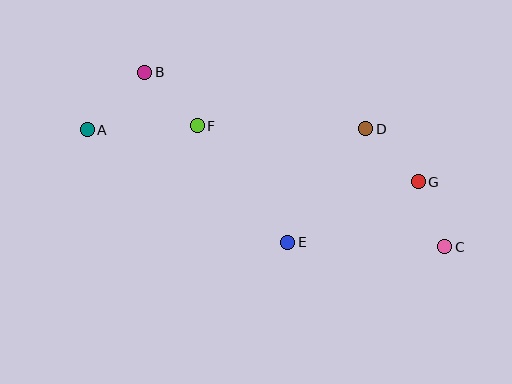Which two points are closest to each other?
Points C and G are closest to each other.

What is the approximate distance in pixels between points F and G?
The distance between F and G is approximately 228 pixels.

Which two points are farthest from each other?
Points A and C are farthest from each other.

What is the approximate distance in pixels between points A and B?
The distance between A and B is approximately 82 pixels.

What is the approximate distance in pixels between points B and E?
The distance between B and E is approximately 222 pixels.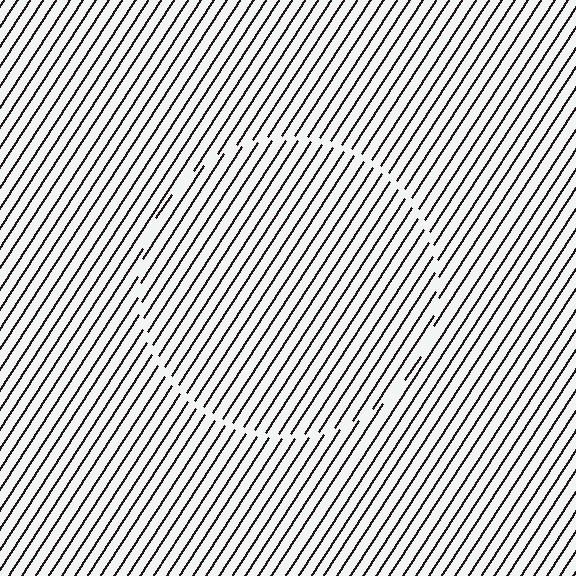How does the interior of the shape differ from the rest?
The interior of the shape contains the same grating, shifted by half a period — the contour is defined by the phase discontinuity where line-ends from the inner and outer gratings abut.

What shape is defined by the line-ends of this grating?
An illusory circle. The interior of the shape contains the same grating, shifted by half a period — the contour is defined by the phase discontinuity where line-ends from the inner and outer gratings abut.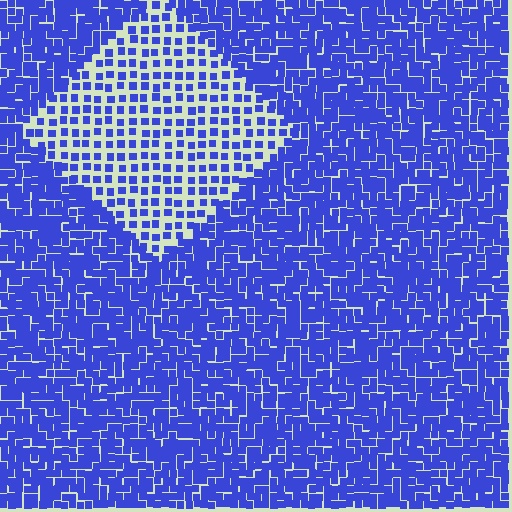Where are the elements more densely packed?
The elements are more densely packed outside the diamond boundary.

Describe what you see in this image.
The image contains small blue elements arranged at two different densities. A diamond-shaped region is visible where the elements are less densely packed than the surrounding area.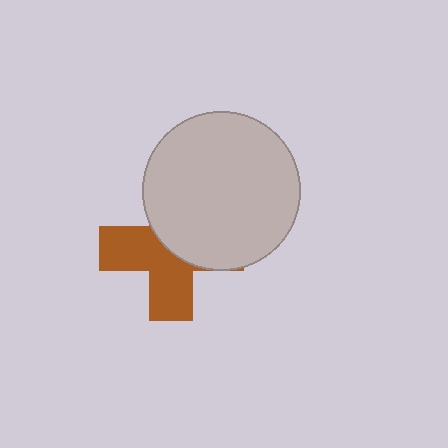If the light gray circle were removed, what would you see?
You would see the complete brown cross.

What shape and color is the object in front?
The object in front is a light gray circle.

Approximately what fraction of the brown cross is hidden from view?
Roughly 50% of the brown cross is hidden behind the light gray circle.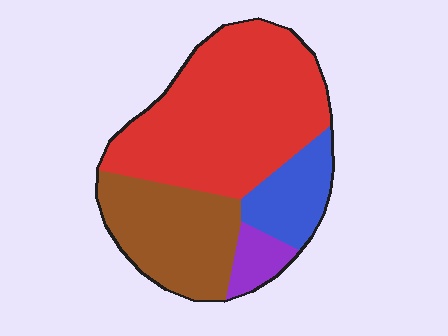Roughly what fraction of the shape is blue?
Blue takes up about one eighth (1/8) of the shape.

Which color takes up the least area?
Purple, at roughly 5%.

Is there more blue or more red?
Red.